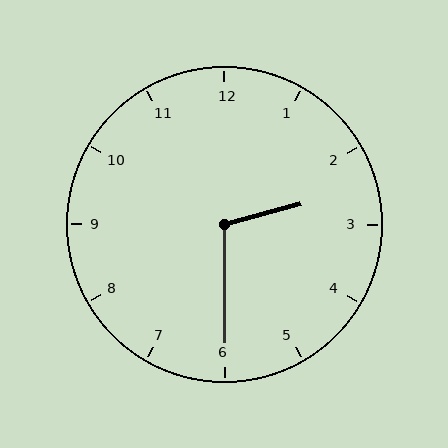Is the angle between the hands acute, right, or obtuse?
It is obtuse.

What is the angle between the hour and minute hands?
Approximately 105 degrees.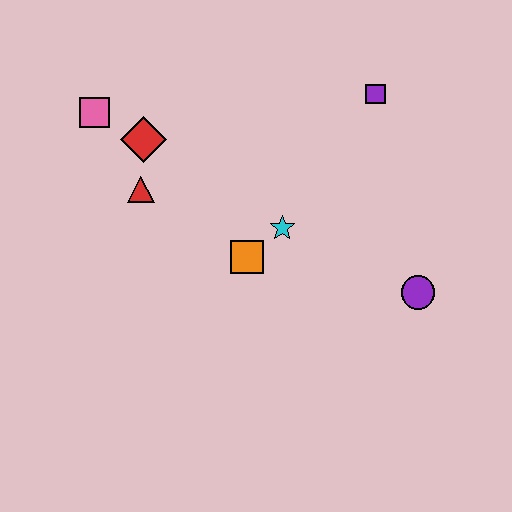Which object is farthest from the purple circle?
The pink square is farthest from the purple circle.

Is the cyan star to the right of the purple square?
No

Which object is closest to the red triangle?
The red diamond is closest to the red triangle.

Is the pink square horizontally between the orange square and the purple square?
No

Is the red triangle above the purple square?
No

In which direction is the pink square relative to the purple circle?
The pink square is to the left of the purple circle.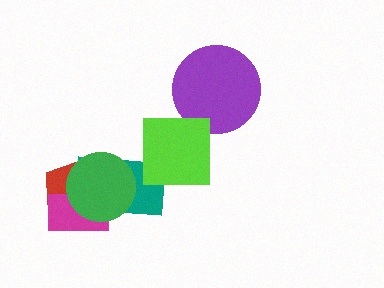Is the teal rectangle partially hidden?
Yes, it is partially covered by another shape.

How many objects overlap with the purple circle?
0 objects overlap with the purple circle.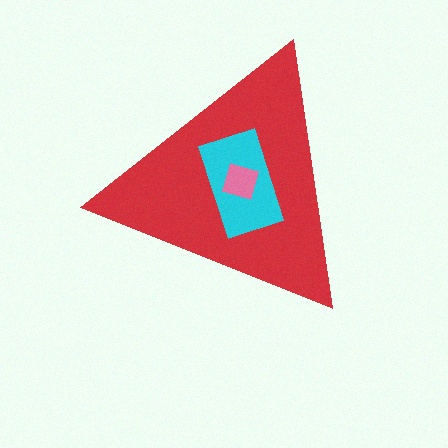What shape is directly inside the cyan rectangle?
The pink diamond.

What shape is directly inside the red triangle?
The cyan rectangle.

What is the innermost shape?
The pink diamond.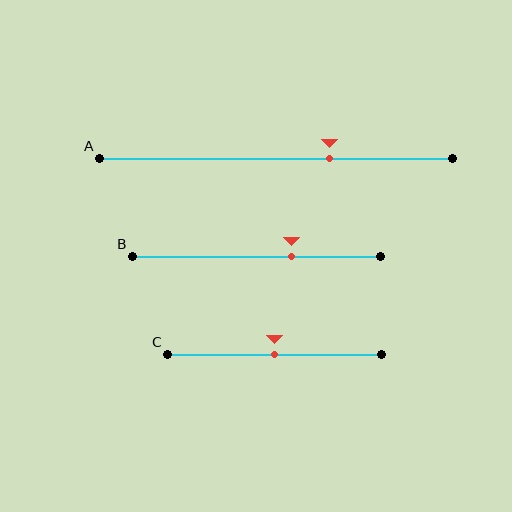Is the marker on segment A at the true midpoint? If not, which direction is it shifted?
No, the marker on segment A is shifted to the right by about 15% of the segment length.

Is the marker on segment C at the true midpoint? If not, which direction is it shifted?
Yes, the marker on segment C is at the true midpoint.